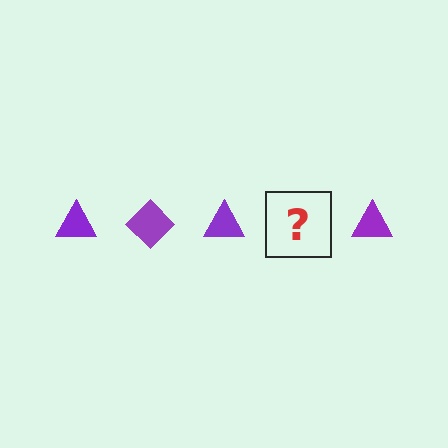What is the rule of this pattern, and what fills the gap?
The rule is that the pattern cycles through triangle, diamond shapes in purple. The gap should be filled with a purple diamond.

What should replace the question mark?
The question mark should be replaced with a purple diamond.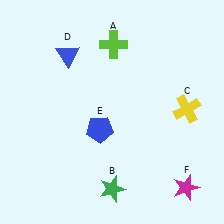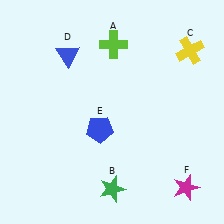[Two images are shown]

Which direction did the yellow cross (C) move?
The yellow cross (C) moved up.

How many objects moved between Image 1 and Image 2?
1 object moved between the two images.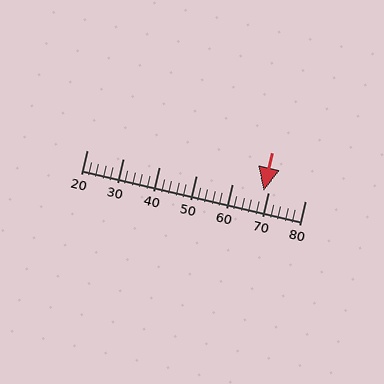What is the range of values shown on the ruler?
The ruler shows values from 20 to 80.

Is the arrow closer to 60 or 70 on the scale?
The arrow is closer to 70.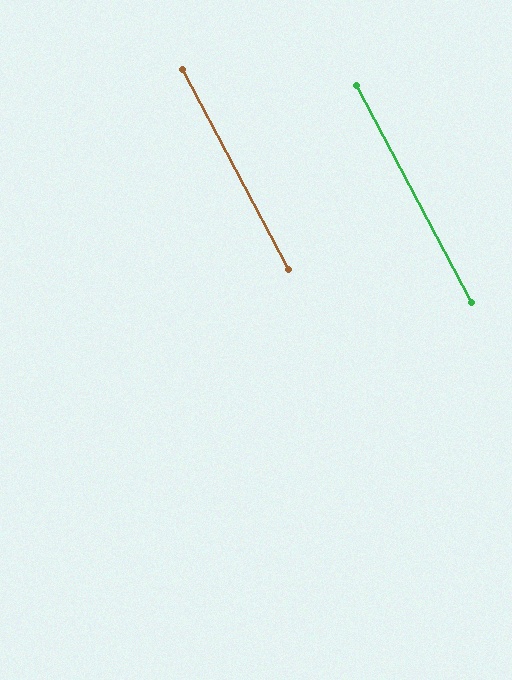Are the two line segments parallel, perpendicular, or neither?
Parallel — their directions differ by only 0.2°.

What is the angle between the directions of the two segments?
Approximately 0 degrees.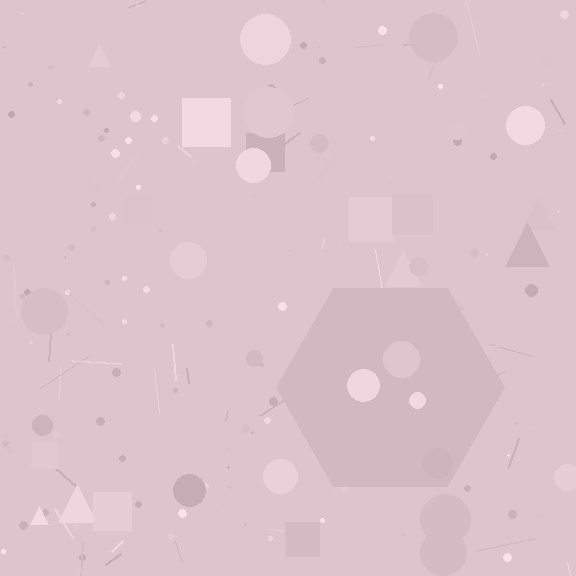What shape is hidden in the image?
A hexagon is hidden in the image.